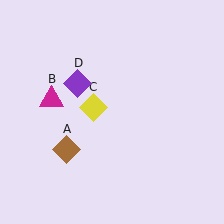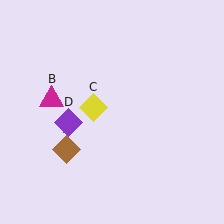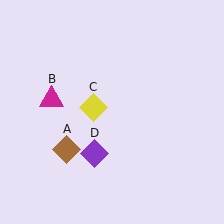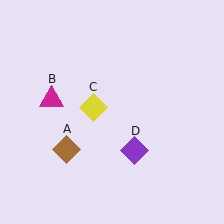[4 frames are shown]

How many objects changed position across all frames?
1 object changed position: purple diamond (object D).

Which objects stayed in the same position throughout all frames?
Brown diamond (object A) and magenta triangle (object B) and yellow diamond (object C) remained stationary.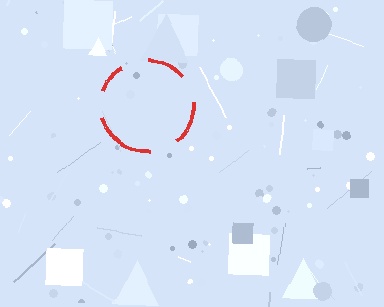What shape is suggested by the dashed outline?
The dashed outline suggests a circle.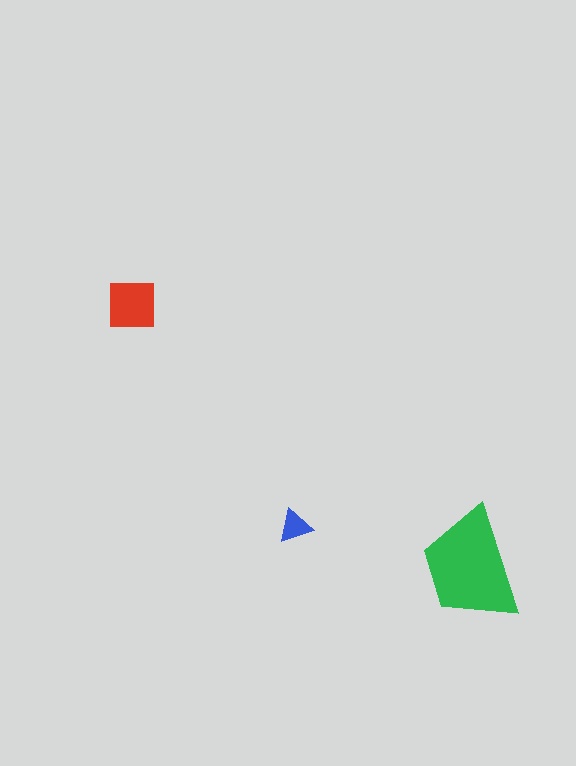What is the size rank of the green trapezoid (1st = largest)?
1st.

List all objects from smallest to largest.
The blue triangle, the red square, the green trapezoid.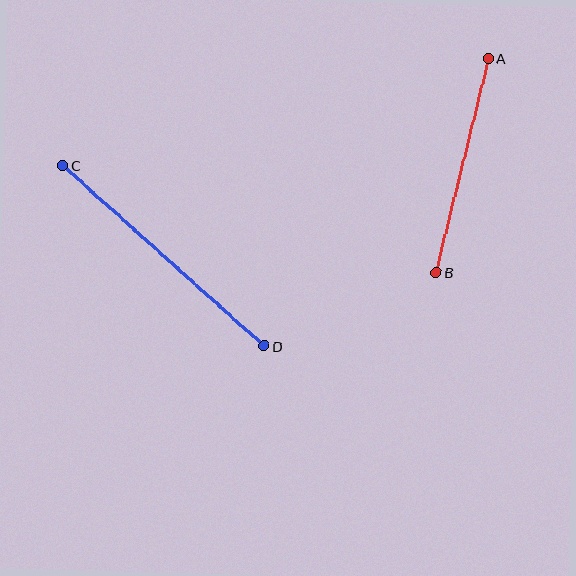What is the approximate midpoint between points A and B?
The midpoint is at approximately (462, 166) pixels.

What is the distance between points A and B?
The distance is approximately 220 pixels.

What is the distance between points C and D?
The distance is approximately 270 pixels.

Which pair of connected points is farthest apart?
Points C and D are farthest apart.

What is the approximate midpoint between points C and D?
The midpoint is at approximately (163, 256) pixels.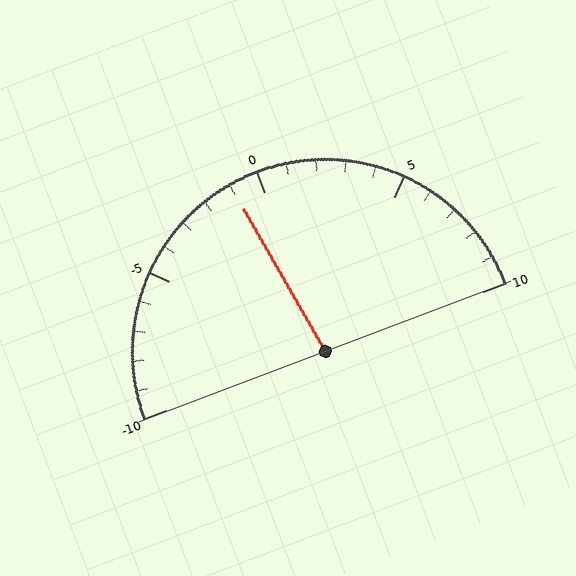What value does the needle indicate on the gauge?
The needle indicates approximately -1.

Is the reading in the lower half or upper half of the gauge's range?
The reading is in the lower half of the range (-10 to 10).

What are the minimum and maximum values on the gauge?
The gauge ranges from -10 to 10.